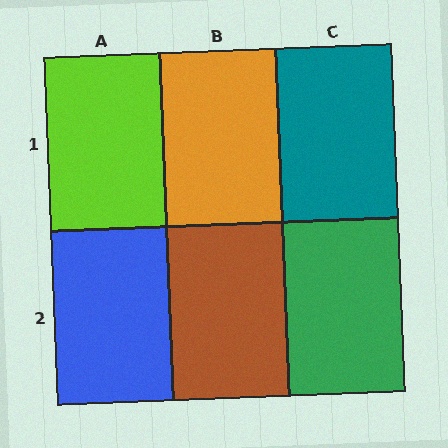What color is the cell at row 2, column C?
Green.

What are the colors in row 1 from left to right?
Lime, orange, teal.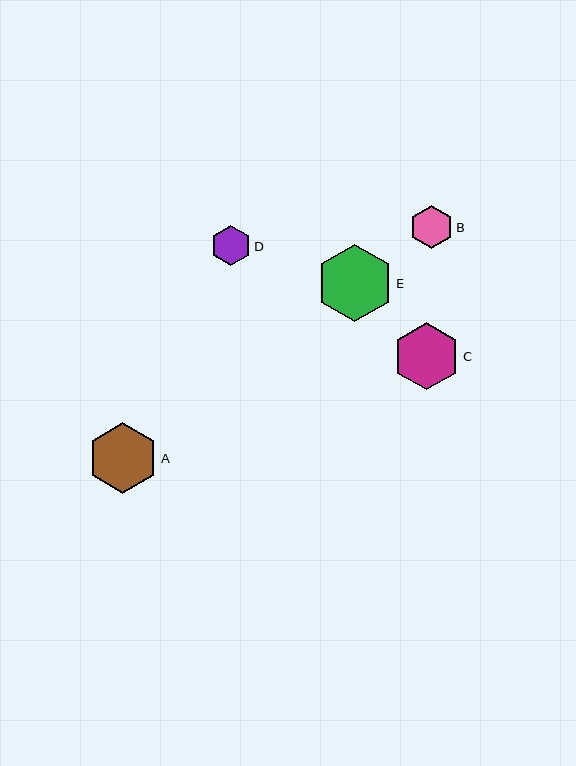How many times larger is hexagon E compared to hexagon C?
Hexagon E is approximately 1.2 times the size of hexagon C.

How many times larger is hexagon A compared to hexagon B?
Hexagon A is approximately 1.6 times the size of hexagon B.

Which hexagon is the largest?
Hexagon E is the largest with a size of approximately 77 pixels.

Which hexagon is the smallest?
Hexagon D is the smallest with a size of approximately 40 pixels.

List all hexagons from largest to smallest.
From largest to smallest: E, A, C, B, D.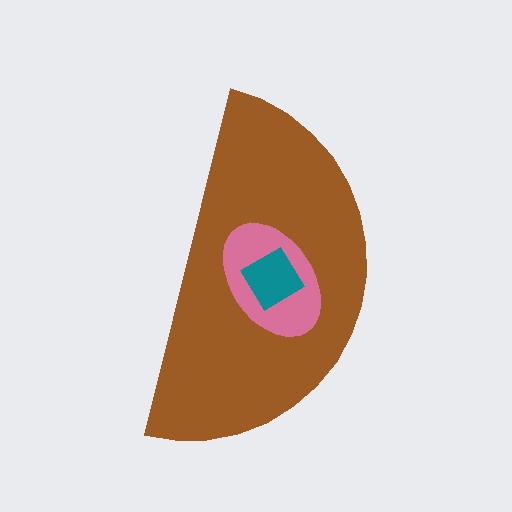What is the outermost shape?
The brown semicircle.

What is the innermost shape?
The teal diamond.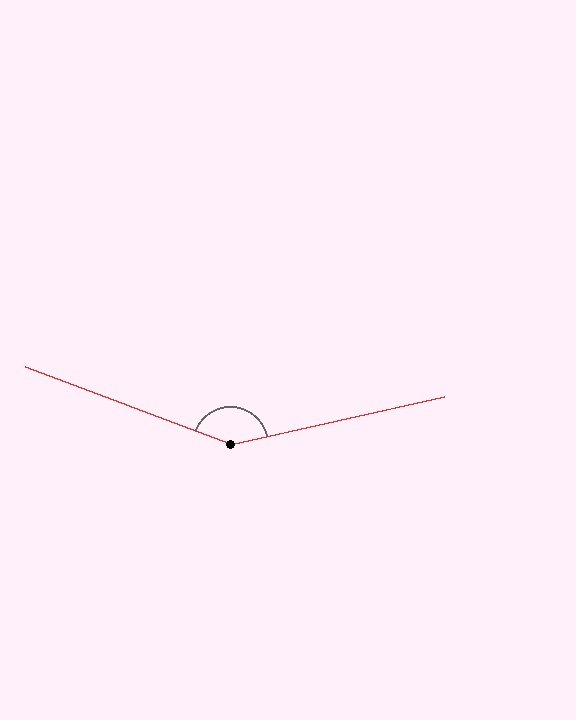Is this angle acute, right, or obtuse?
It is obtuse.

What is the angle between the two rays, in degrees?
Approximately 147 degrees.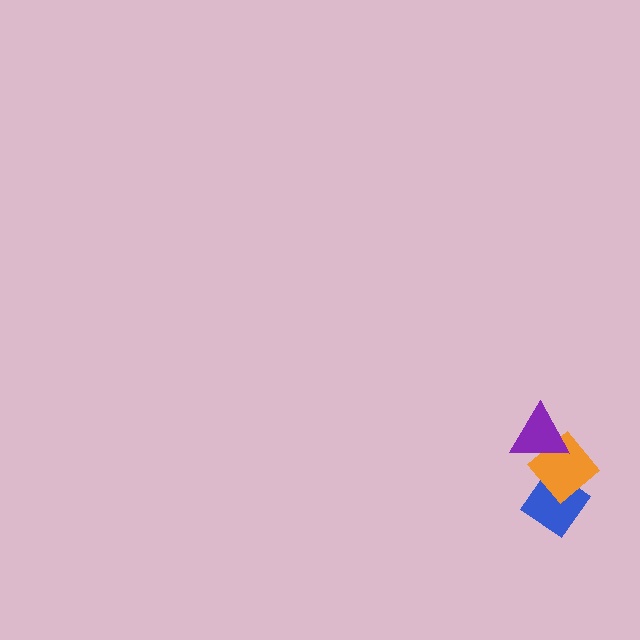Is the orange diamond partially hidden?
Yes, it is partially covered by another shape.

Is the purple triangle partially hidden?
No, no other shape covers it.